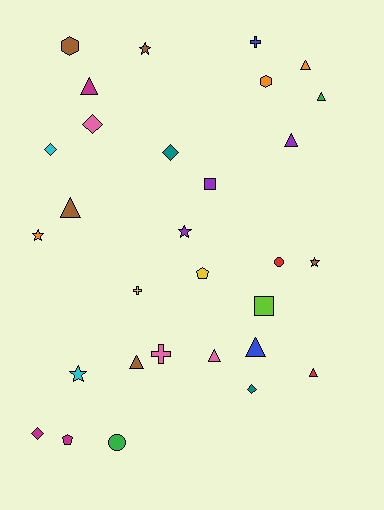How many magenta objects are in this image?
There are 3 magenta objects.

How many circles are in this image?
There are 2 circles.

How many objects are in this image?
There are 30 objects.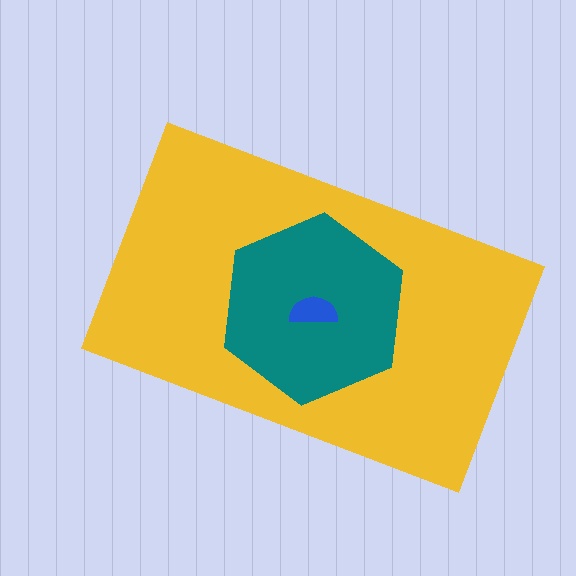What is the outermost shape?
The yellow rectangle.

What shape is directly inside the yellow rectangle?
The teal hexagon.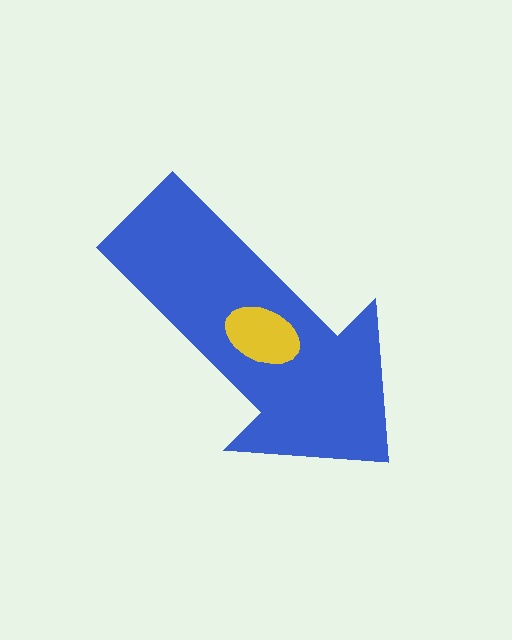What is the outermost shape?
The blue arrow.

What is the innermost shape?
The yellow ellipse.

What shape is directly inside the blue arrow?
The yellow ellipse.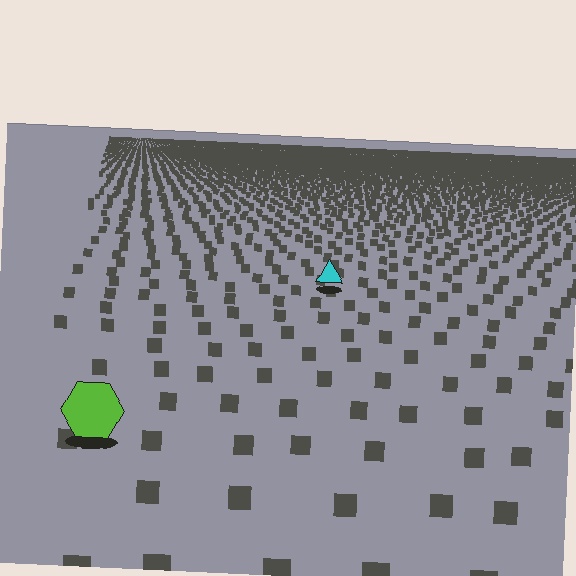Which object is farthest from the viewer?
The cyan triangle is farthest from the viewer. It appears smaller and the ground texture around it is denser.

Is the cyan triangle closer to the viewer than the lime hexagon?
No. The lime hexagon is closer — you can tell from the texture gradient: the ground texture is coarser near it.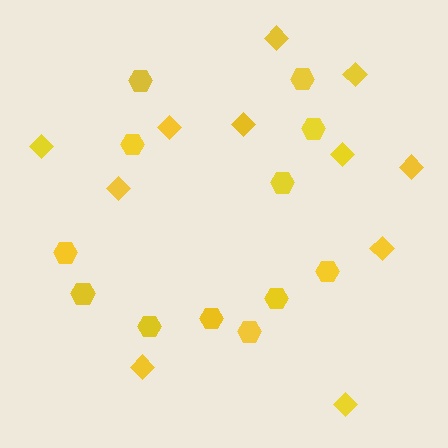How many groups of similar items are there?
There are 2 groups: one group of hexagons (12) and one group of diamonds (11).